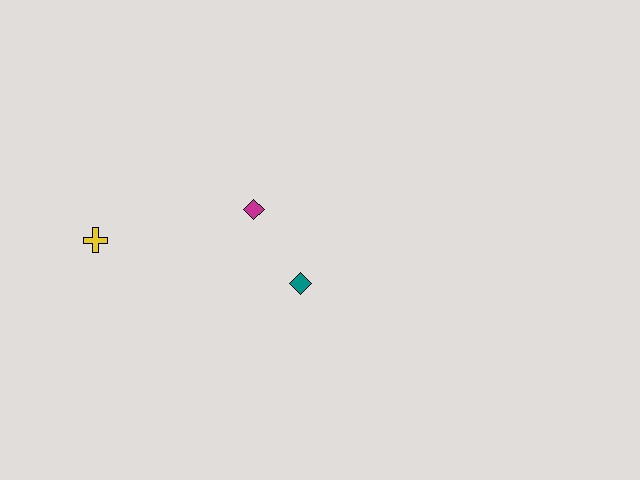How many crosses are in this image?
There is 1 cross.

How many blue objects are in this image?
There are no blue objects.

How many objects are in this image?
There are 3 objects.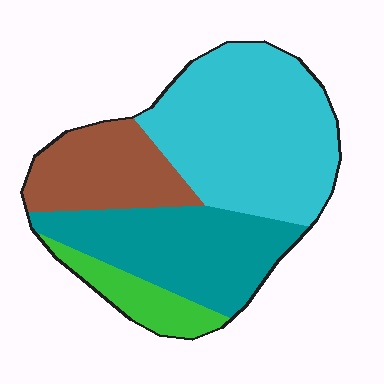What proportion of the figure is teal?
Teal takes up about one quarter (1/4) of the figure.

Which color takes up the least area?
Green, at roughly 10%.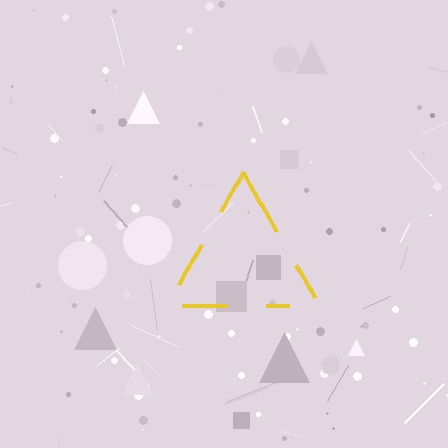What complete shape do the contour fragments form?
The contour fragments form a triangle.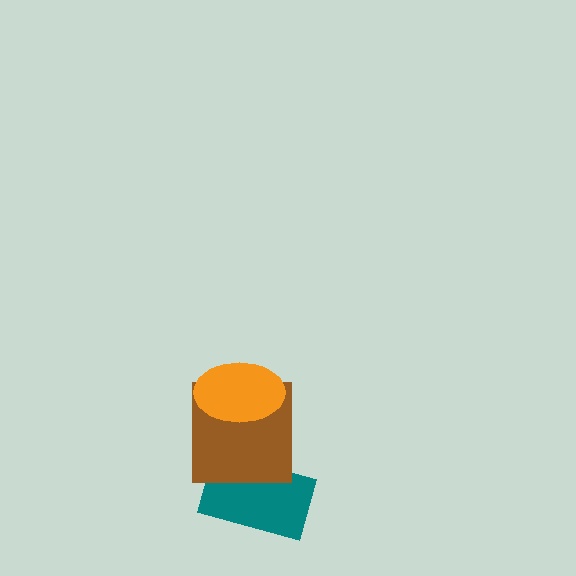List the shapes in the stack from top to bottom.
From top to bottom: the orange ellipse, the brown square, the teal rectangle.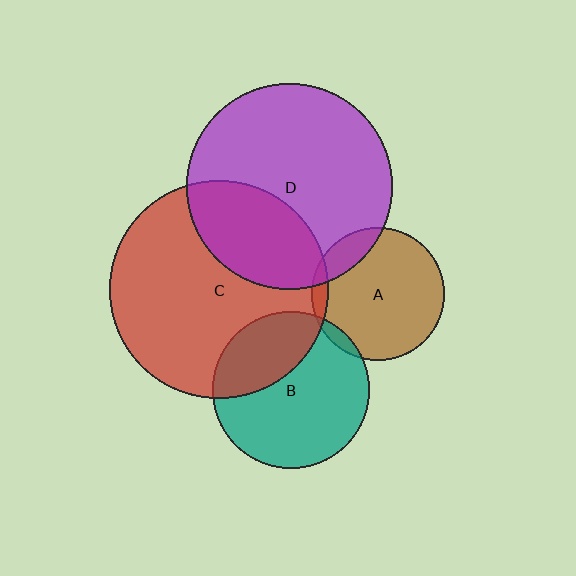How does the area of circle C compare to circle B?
Approximately 1.9 times.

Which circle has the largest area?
Circle C (red).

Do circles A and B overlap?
Yes.